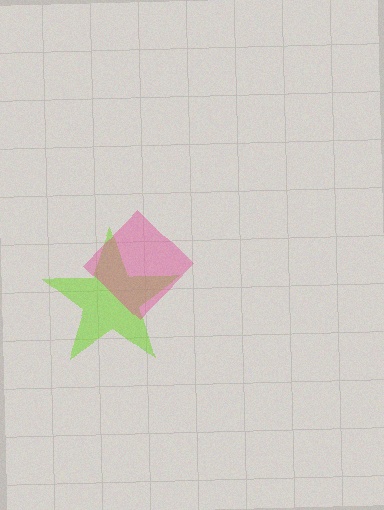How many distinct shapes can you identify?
There are 2 distinct shapes: a lime star, a pink diamond.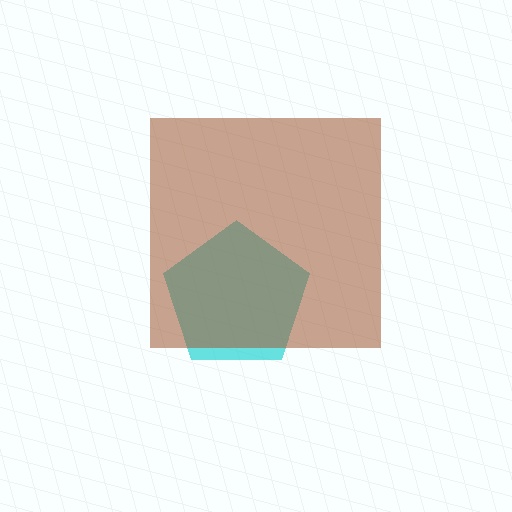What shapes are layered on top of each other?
The layered shapes are: a cyan pentagon, a brown square.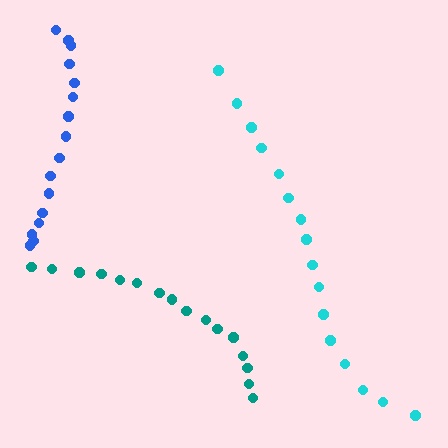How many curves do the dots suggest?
There are 3 distinct paths.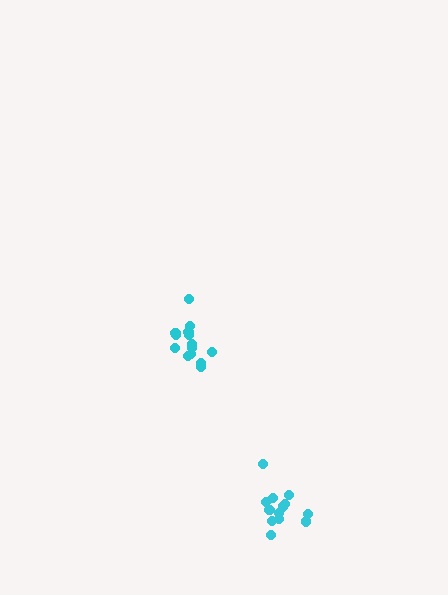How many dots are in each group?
Group 1: 13 dots, Group 2: 14 dots (27 total).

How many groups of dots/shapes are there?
There are 2 groups.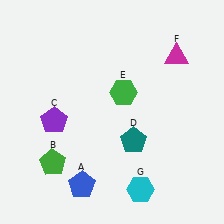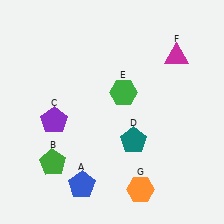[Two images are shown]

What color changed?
The hexagon (G) changed from cyan in Image 1 to orange in Image 2.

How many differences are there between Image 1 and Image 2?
There is 1 difference between the two images.